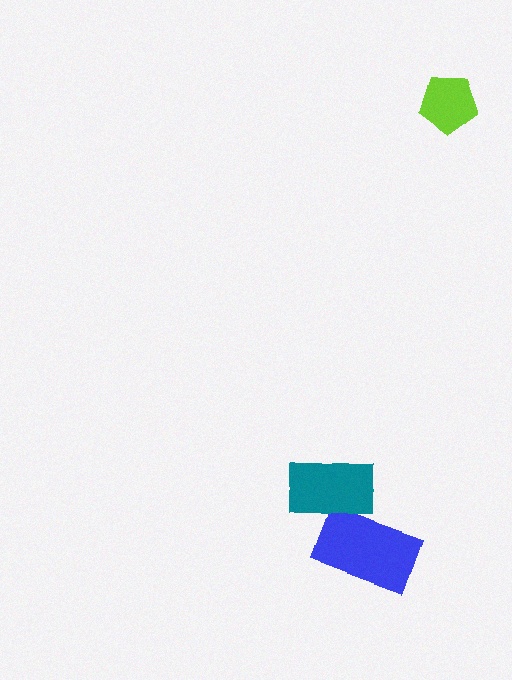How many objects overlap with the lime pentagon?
0 objects overlap with the lime pentagon.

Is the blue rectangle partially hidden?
Yes, it is partially covered by another shape.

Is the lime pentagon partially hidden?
No, no other shape covers it.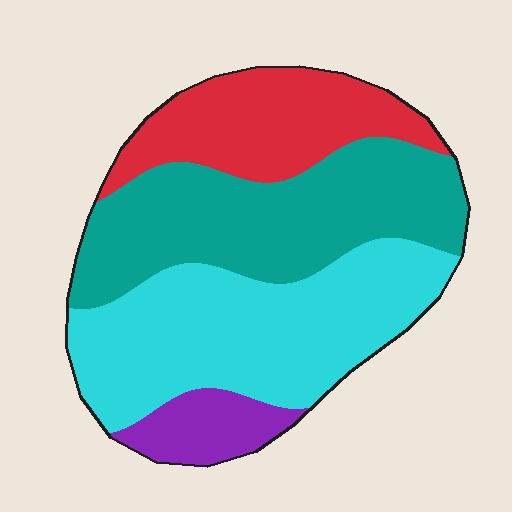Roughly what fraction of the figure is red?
Red takes up about one fifth (1/5) of the figure.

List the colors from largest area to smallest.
From largest to smallest: cyan, teal, red, purple.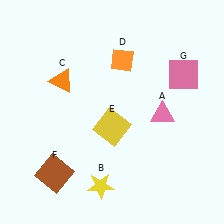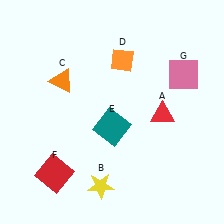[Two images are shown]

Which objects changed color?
A changed from pink to red. E changed from yellow to teal. F changed from brown to red.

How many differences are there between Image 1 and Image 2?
There are 3 differences between the two images.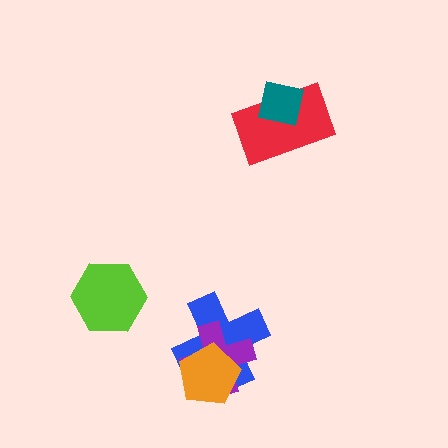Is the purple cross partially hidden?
Yes, it is partially covered by another shape.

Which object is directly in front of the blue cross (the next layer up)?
The purple cross is directly in front of the blue cross.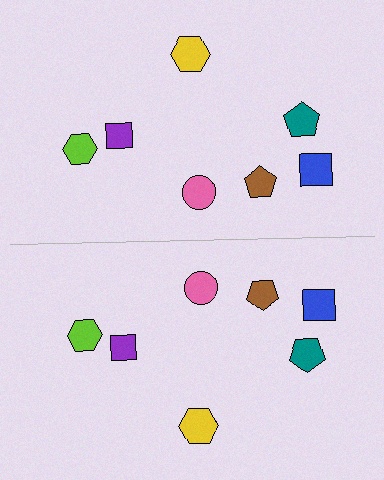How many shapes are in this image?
There are 14 shapes in this image.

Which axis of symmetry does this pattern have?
The pattern has a horizontal axis of symmetry running through the center of the image.